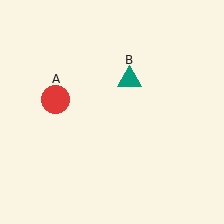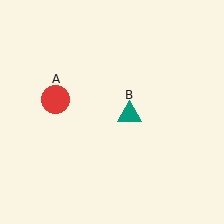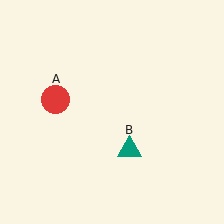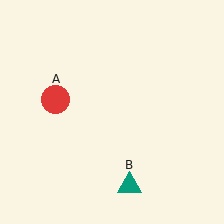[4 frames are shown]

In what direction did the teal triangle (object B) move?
The teal triangle (object B) moved down.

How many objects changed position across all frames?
1 object changed position: teal triangle (object B).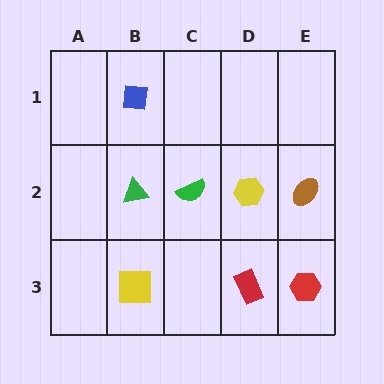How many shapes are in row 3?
3 shapes.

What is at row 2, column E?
A brown ellipse.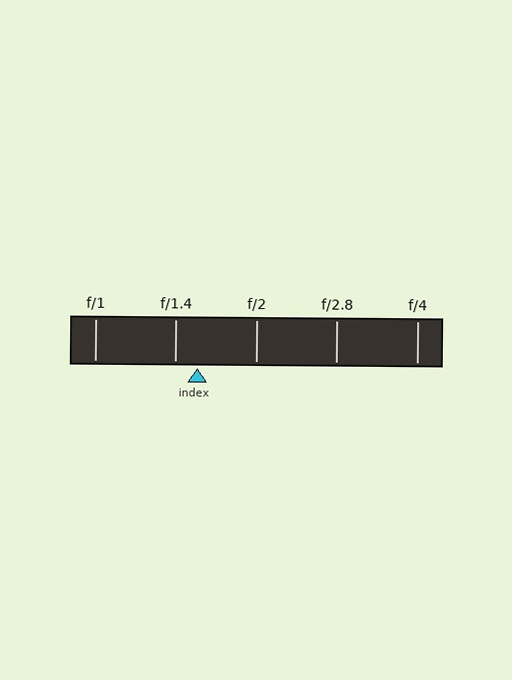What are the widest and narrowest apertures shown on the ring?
The widest aperture shown is f/1 and the narrowest is f/4.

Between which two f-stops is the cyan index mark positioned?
The index mark is between f/1.4 and f/2.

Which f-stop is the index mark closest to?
The index mark is closest to f/1.4.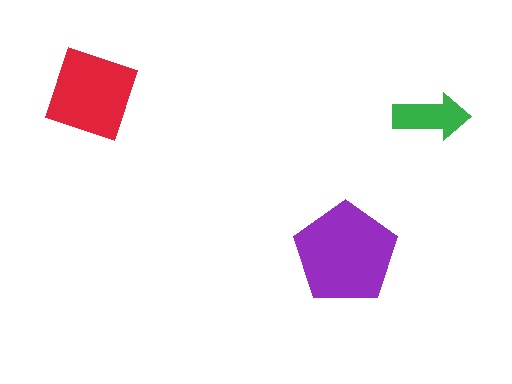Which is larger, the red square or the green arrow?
The red square.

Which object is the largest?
The purple pentagon.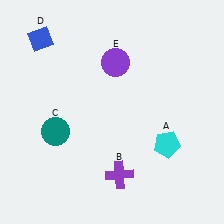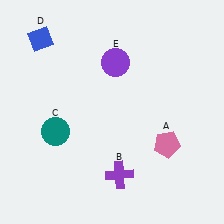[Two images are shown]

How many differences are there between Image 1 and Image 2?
There is 1 difference between the two images.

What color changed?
The pentagon (A) changed from cyan in Image 1 to pink in Image 2.